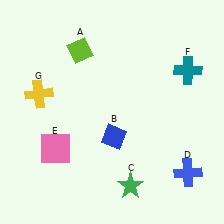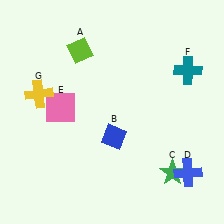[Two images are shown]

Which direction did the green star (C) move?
The green star (C) moved right.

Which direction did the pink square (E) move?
The pink square (E) moved up.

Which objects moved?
The objects that moved are: the green star (C), the pink square (E).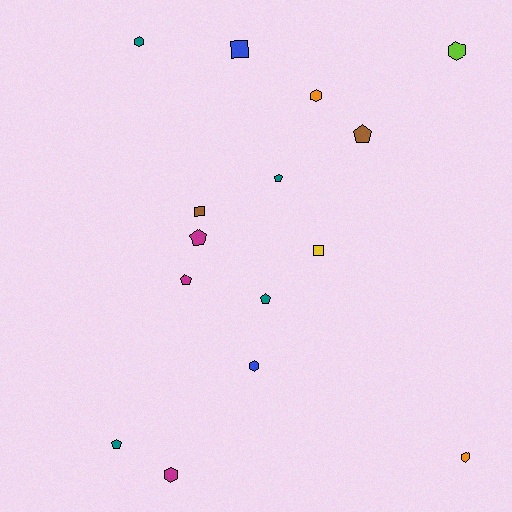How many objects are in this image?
There are 15 objects.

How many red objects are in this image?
There are no red objects.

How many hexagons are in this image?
There are 6 hexagons.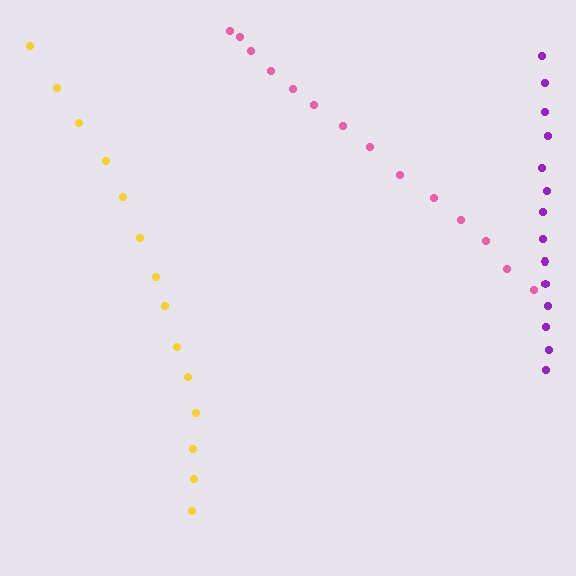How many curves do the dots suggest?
There are 3 distinct paths.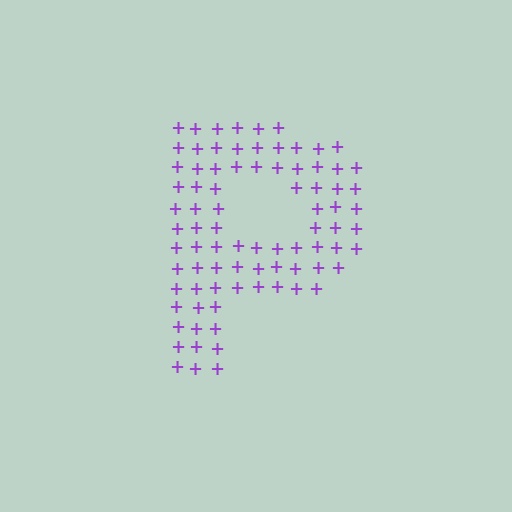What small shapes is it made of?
It is made of small plus signs.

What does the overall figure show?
The overall figure shows the letter P.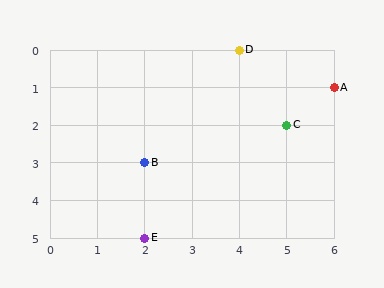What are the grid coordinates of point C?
Point C is at grid coordinates (5, 2).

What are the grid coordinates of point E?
Point E is at grid coordinates (2, 5).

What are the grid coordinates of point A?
Point A is at grid coordinates (6, 1).